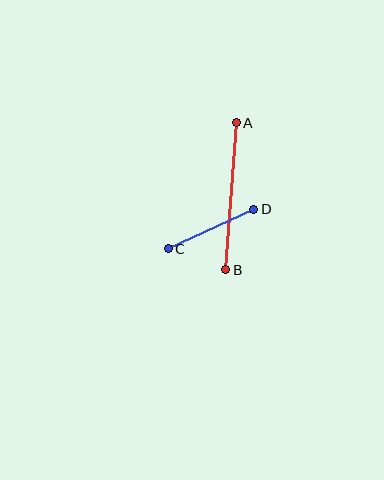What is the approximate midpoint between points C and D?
The midpoint is at approximately (211, 229) pixels.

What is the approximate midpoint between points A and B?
The midpoint is at approximately (231, 196) pixels.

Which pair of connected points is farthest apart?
Points A and B are farthest apart.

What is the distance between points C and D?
The distance is approximately 94 pixels.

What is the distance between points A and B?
The distance is approximately 148 pixels.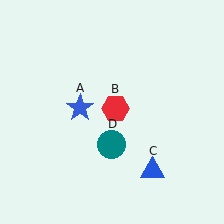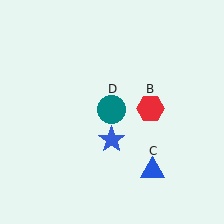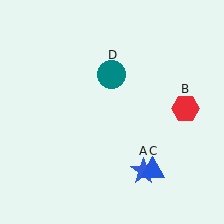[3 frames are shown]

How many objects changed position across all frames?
3 objects changed position: blue star (object A), red hexagon (object B), teal circle (object D).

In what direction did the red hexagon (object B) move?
The red hexagon (object B) moved right.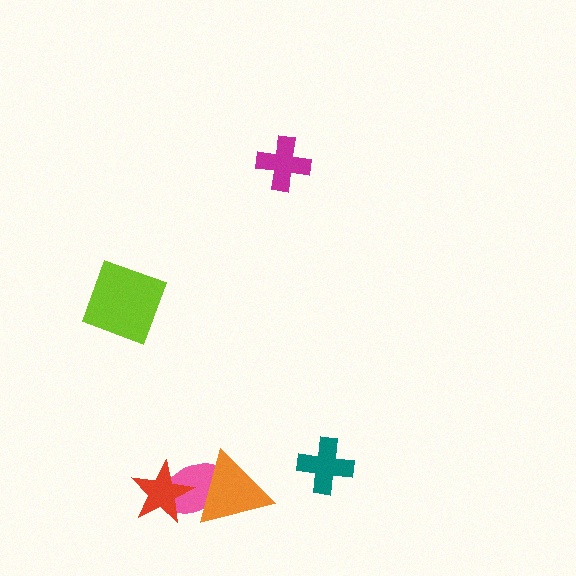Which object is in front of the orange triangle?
The red star is in front of the orange triangle.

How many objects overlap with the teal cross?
0 objects overlap with the teal cross.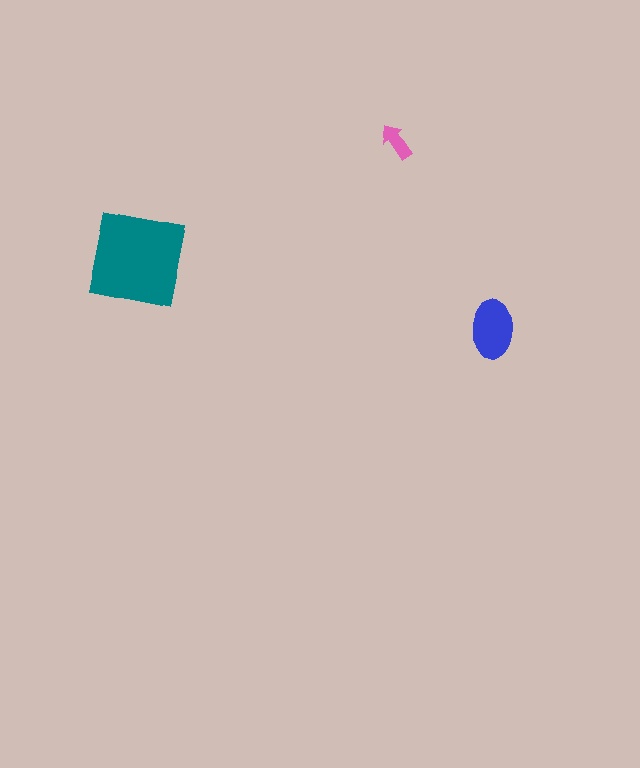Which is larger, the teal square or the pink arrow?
The teal square.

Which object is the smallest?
The pink arrow.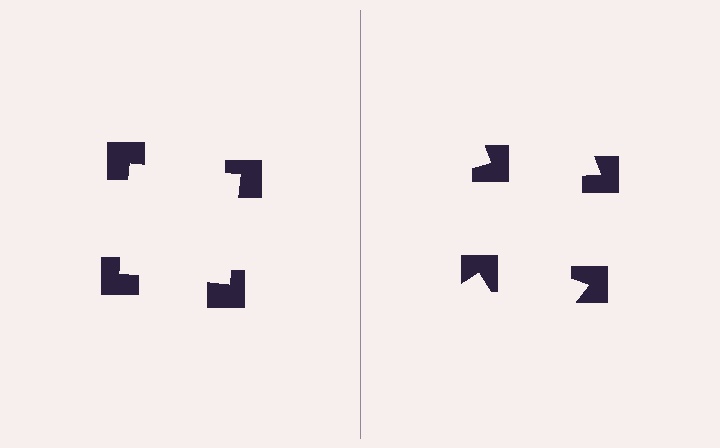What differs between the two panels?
The notched squares are positioned identically on both sides; only the wedge orientations differ. On the left they align to a square; on the right they are misaligned.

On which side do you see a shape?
An illusory square appears on the left side. On the right side the wedge cuts are rotated, so no coherent shape forms.